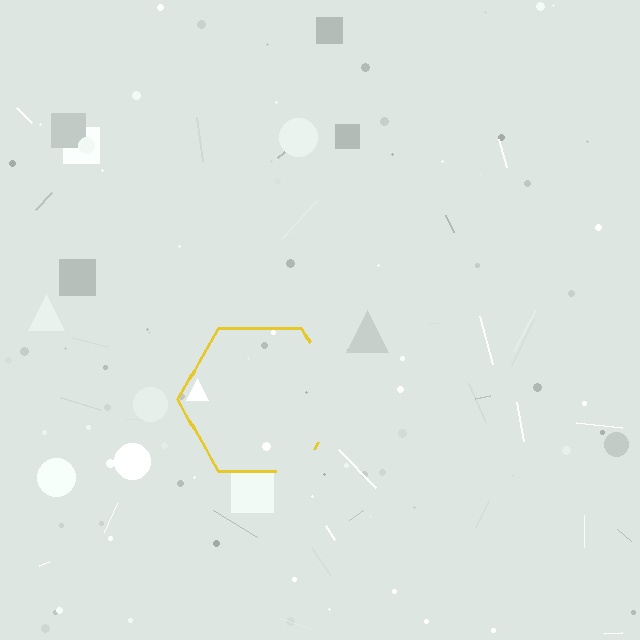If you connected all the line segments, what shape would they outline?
They would outline a hexagon.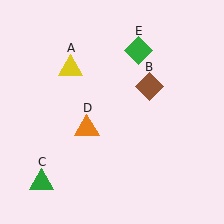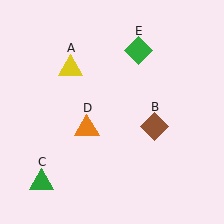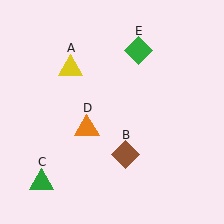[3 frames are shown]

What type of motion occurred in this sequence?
The brown diamond (object B) rotated clockwise around the center of the scene.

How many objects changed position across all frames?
1 object changed position: brown diamond (object B).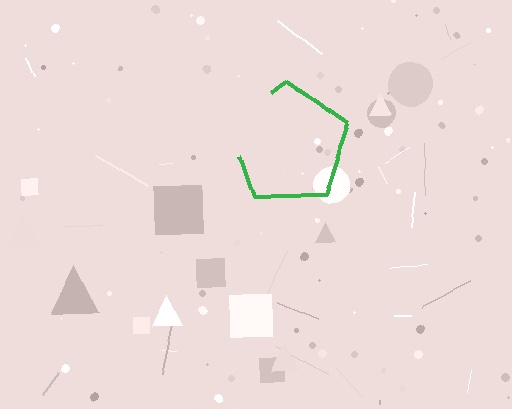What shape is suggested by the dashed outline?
The dashed outline suggests a pentagon.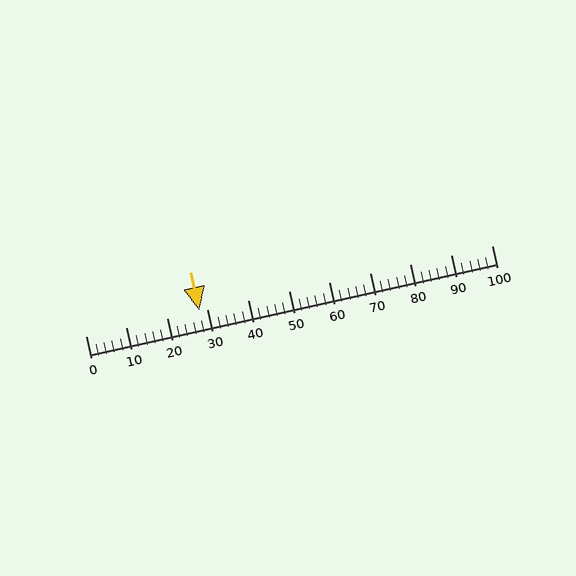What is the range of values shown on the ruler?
The ruler shows values from 0 to 100.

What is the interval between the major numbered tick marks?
The major tick marks are spaced 10 units apart.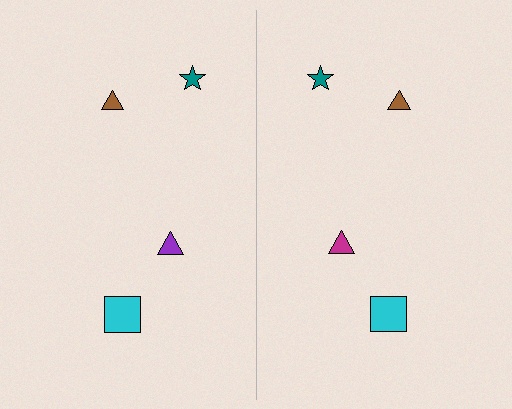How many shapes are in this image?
There are 8 shapes in this image.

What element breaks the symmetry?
The magenta triangle on the right side breaks the symmetry — its mirror counterpart is purple.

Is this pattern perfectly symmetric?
No, the pattern is not perfectly symmetric. The magenta triangle on the right side breaks the symmetry — its mirror counterpart is purple.